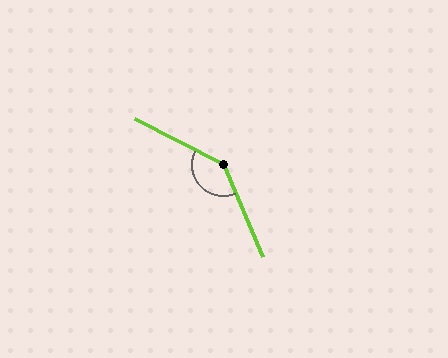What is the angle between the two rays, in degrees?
Approximately 140 degrees.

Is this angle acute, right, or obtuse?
It is obtuse.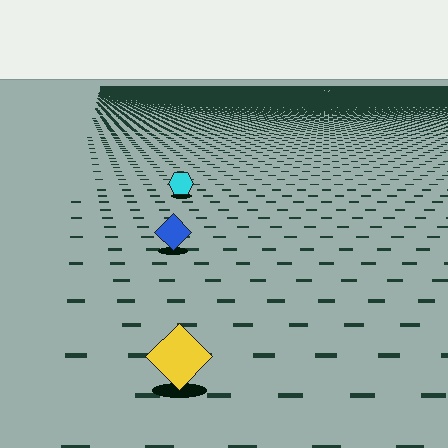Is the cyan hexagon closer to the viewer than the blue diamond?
No. The blue diamond is closer — you can tell from the texture gradient: the ground texture is coarser near it.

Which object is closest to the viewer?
The yellow diamond is closest. The texture marks near it are larger and more spread out.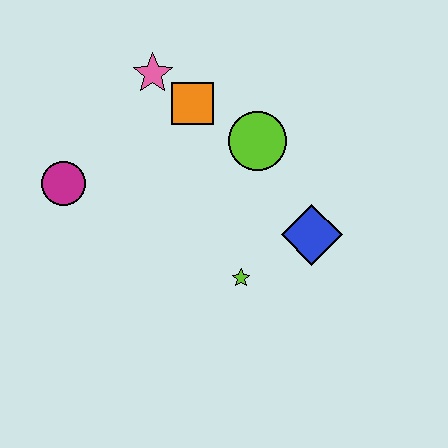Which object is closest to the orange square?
The pink star is closest to the orange square.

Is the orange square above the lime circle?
Yes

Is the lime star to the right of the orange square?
Yes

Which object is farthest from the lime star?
The pink star is farthest from the lime star.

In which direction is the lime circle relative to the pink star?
The lime circle is to the right of the pink star.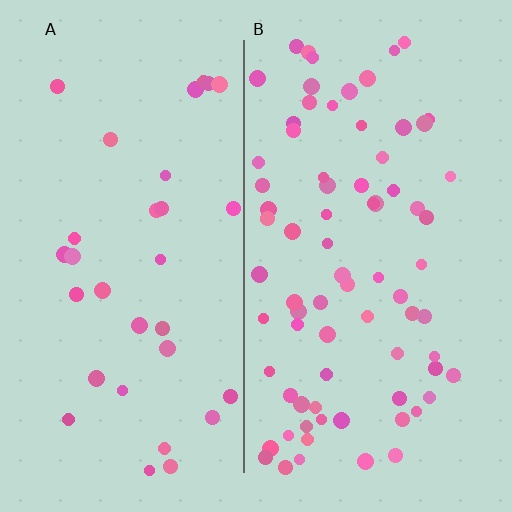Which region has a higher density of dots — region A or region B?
B (the right).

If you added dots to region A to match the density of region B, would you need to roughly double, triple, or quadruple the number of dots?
Approximately double.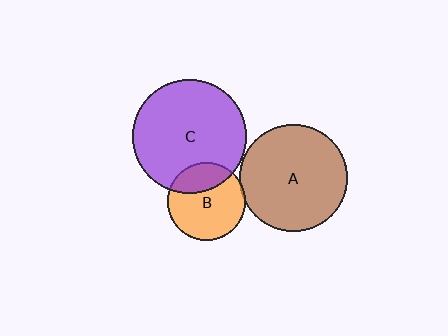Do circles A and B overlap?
Yes.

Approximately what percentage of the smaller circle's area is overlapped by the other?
Approximately 5%.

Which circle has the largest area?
Circle C (purple).